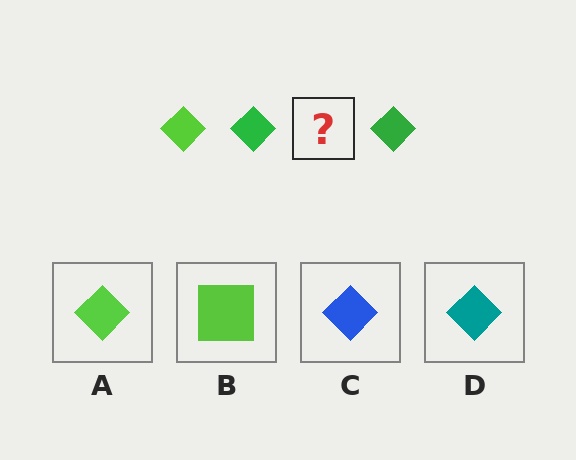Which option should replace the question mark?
Option A.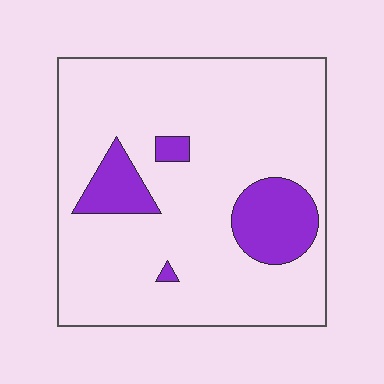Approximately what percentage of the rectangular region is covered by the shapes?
Approximately 15%.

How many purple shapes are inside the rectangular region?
4.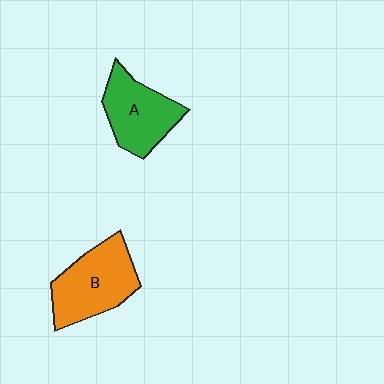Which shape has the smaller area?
Shape A (green).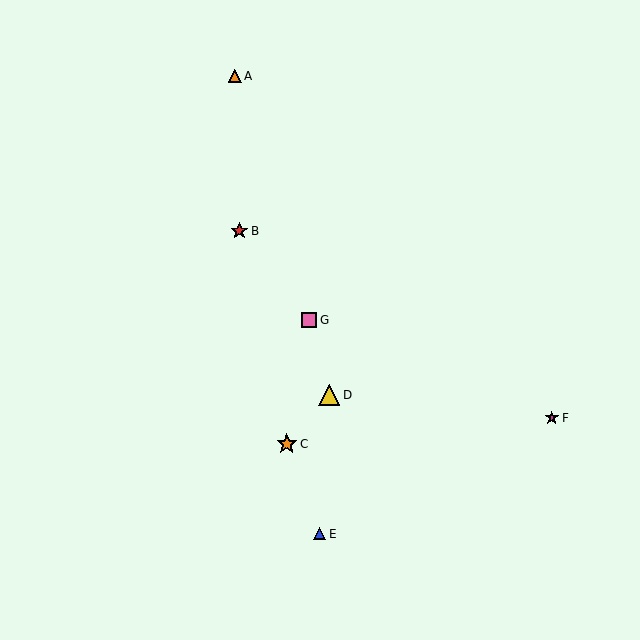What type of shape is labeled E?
Shape E is a blue triangle.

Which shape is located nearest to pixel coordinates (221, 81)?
The orange triangle (labeled A) at (235, 76) is nearest to that location.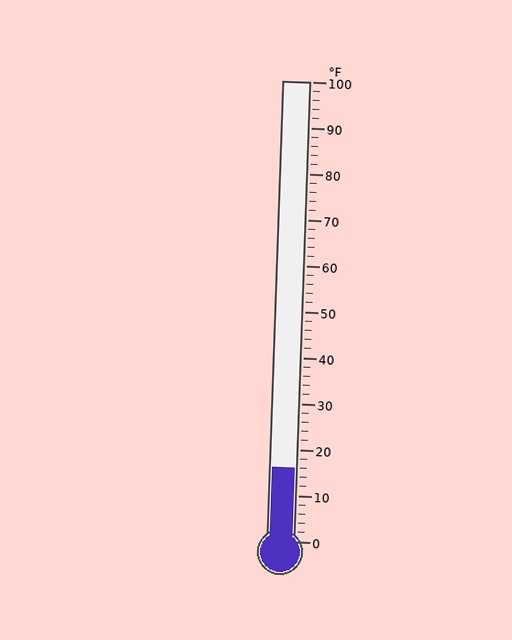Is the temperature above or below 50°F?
The temperature is below 50°F.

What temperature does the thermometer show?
The thermometer shows approximately 16°F.